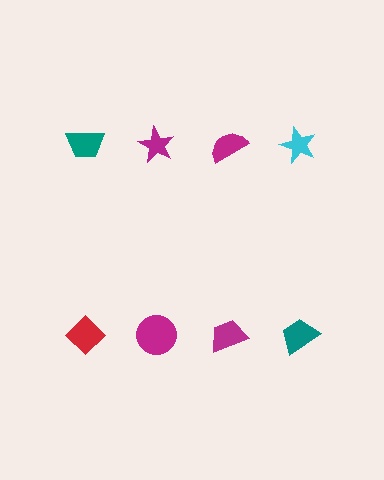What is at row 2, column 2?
A magenta circle.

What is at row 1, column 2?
A magenta star.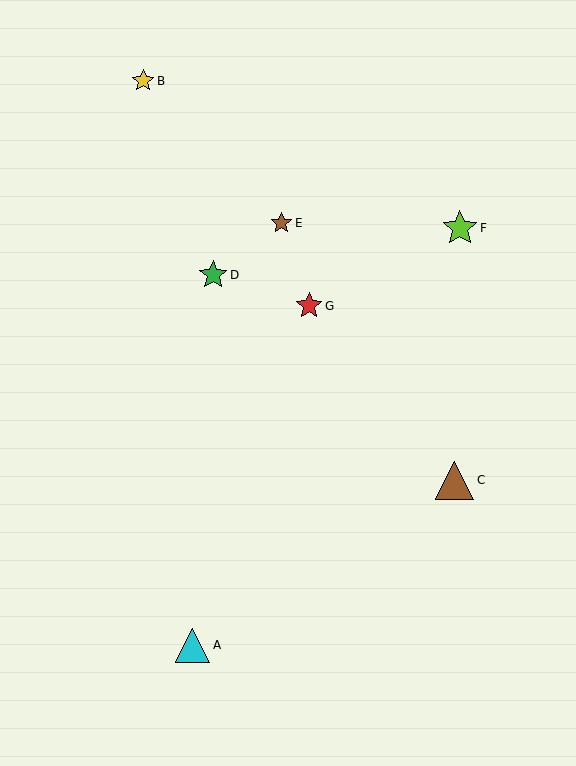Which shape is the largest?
The brown triangle (labeled C) is the largest.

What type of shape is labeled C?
Shape C is a brown triangle.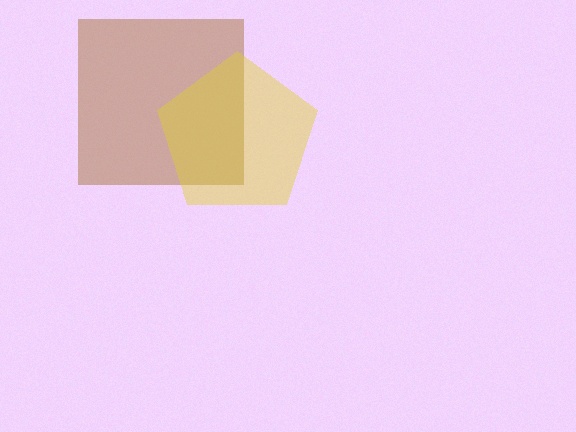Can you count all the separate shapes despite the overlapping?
Yes, there are 2 separate shapes.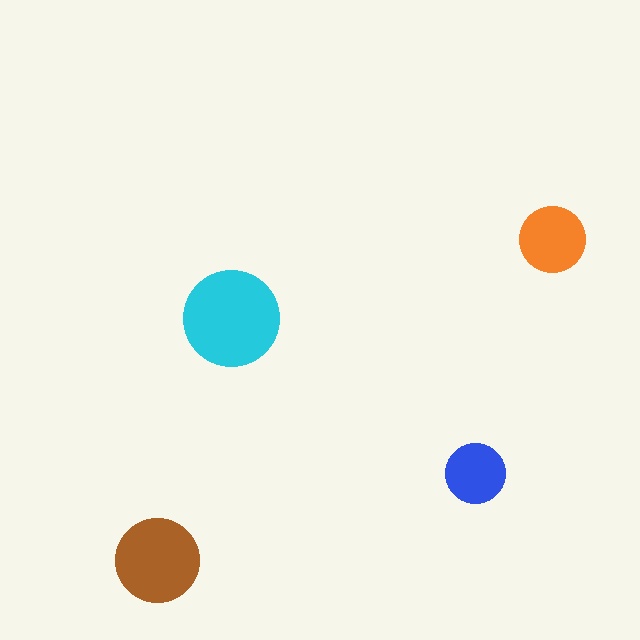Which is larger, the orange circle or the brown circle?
The brown one.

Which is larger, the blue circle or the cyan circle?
The cyan one.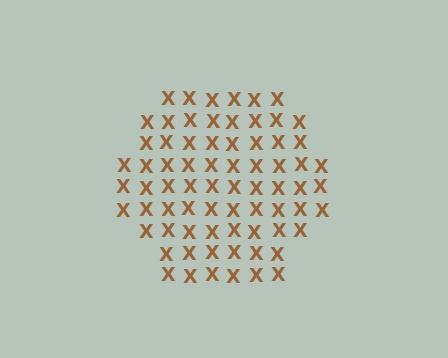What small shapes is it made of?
It is made of small letter X's.